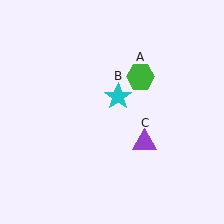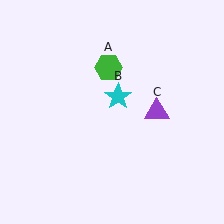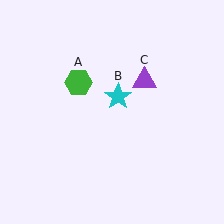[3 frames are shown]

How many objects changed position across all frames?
2 objects changed position: green hexagon (object A), purple triangle (object C).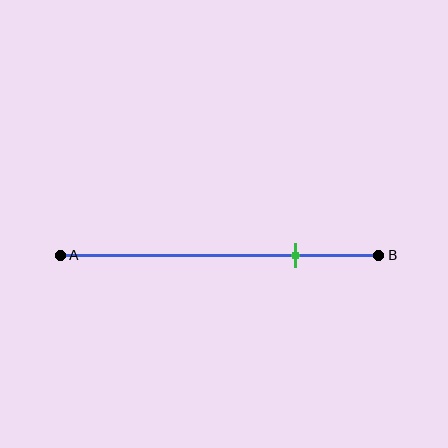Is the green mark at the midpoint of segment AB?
No, the mark is at about 75% from A, not at the 50% midpoint.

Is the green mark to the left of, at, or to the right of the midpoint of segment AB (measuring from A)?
The green mark is to the right of the midpoint of segment AB.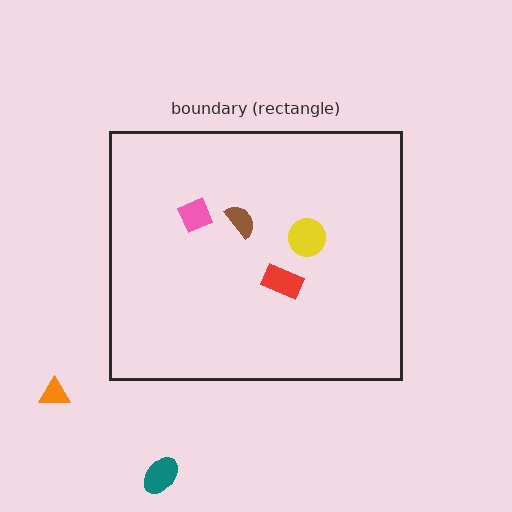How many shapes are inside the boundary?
4 inside, 2 outside.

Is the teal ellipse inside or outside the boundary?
Outside.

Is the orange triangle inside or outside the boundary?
Outside.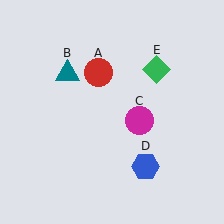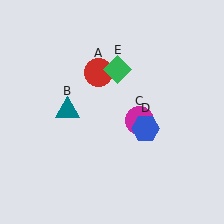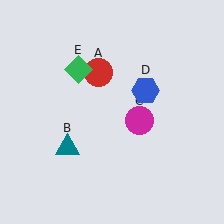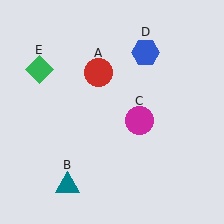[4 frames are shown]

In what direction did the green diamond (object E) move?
The green diamond (object E) moved left.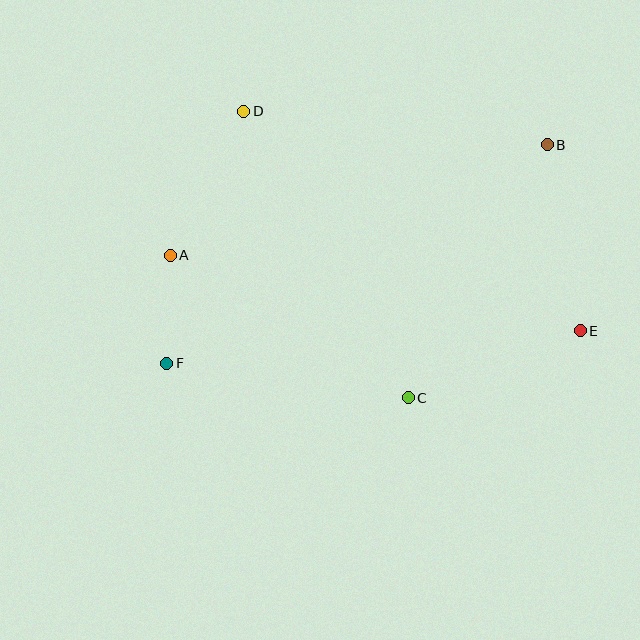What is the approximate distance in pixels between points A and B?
The distance between A and B is approximately 392 pixels.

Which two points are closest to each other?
Points A and F are closest to each other.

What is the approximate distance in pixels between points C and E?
The distance between C and E is approximately 184 pixels.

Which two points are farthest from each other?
Points B and F are farthest from each other.